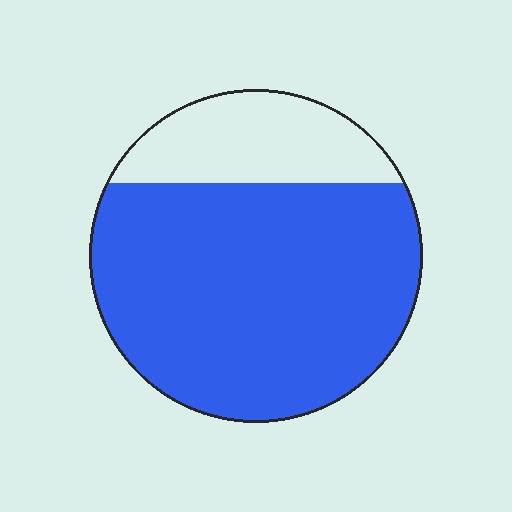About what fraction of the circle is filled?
About three quarters (3/4).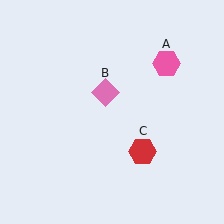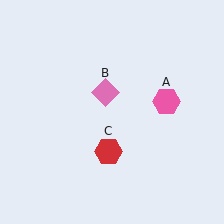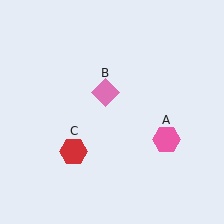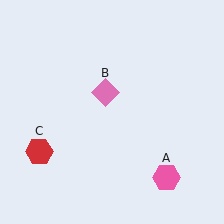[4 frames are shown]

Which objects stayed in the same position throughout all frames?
Pink diamond (object B) remained stationary.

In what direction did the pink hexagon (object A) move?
The pink hexagon (object A) moved down.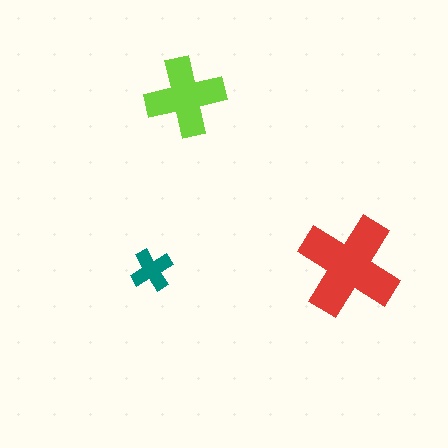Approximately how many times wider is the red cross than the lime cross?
About 1.5 times wider.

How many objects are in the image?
There are 3 objects in the image.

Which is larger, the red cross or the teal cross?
The red one.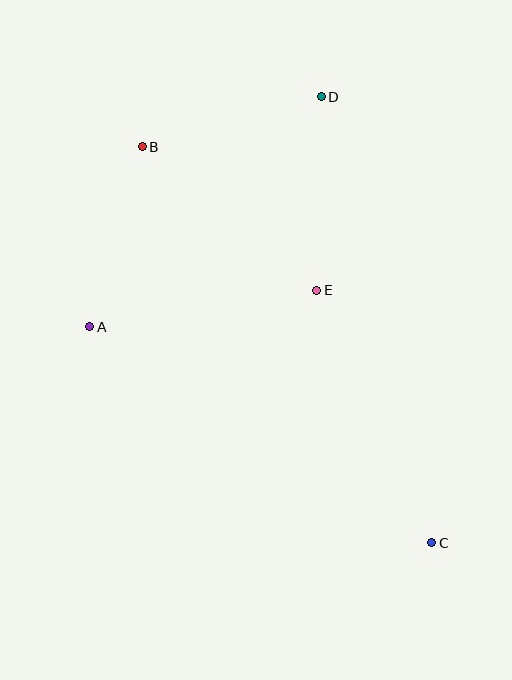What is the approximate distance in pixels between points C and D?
The distance between C and D is approximately 460 pixels.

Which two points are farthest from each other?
Points B and C are farthest from each other.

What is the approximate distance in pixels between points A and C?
The distance between A and C is approximately 404 pixels.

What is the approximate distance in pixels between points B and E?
The distance between B and E is approximately 226 pixels.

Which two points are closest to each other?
Points B and D are closest to each other.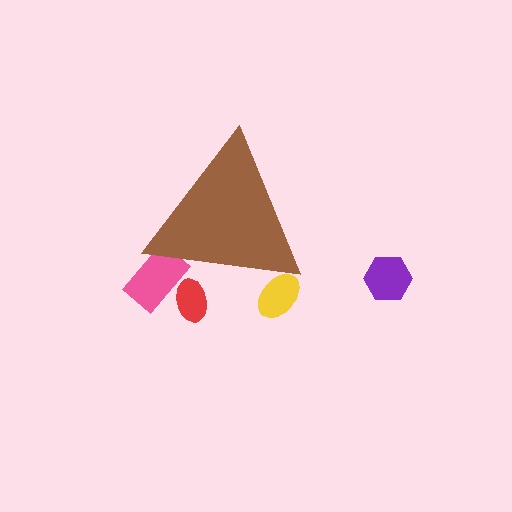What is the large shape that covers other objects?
A brown triangle.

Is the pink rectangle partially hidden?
Yes, the pink rectangle is partially hidden behind the brown triangle.